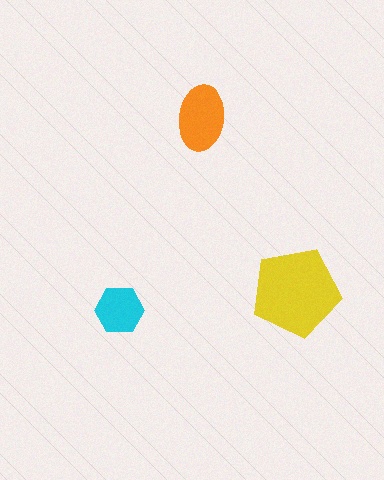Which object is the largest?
The yellow pentagon.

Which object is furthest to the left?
The cyan hexagon is leftmost.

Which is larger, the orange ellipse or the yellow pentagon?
The yellow pentagon.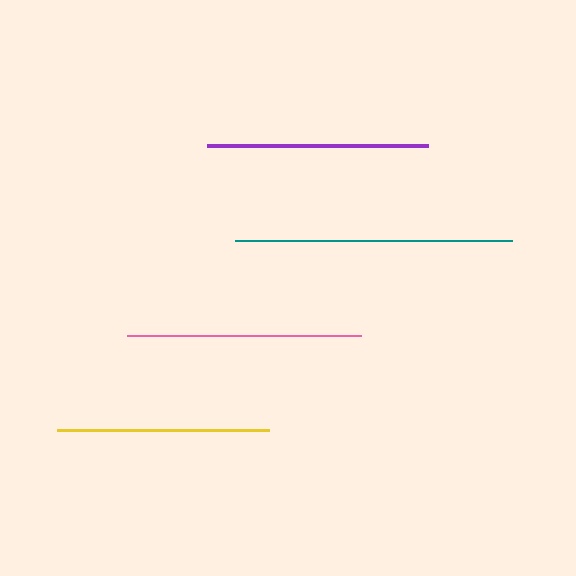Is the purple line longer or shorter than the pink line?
The pink line is longer than the purple line.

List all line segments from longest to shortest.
From longest to shortest: teal, pink, purple, yellow.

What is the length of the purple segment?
The purple segment is approximately 221 pixels long.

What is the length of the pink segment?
The pink segment is approximately 234 pixels long.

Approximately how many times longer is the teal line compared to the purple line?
The teal line is approximately 1.2 times the length of the purple line.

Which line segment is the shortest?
The yellow line is the shortest at approximately 212 pixels.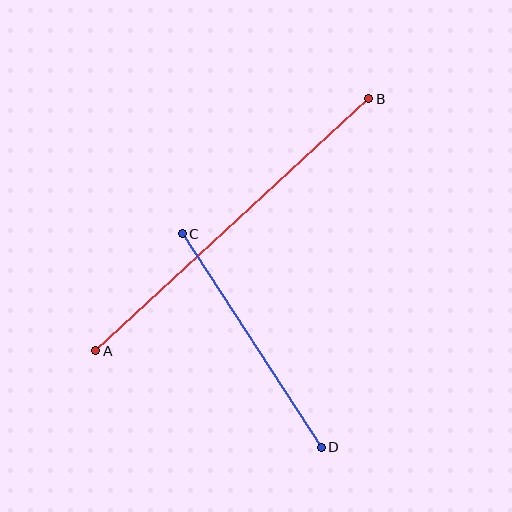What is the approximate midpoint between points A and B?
The midpoint is at approximately (232, 225) pixels.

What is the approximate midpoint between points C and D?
The midpoint is at approximately (252, 341) pixels.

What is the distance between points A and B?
The distance is approximately 371 pixels.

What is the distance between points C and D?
The distance is approximately 255 pixels.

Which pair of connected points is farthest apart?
Points A and B are farthest apart.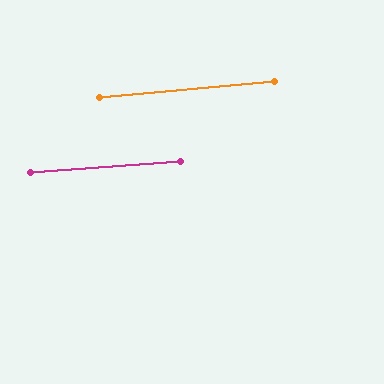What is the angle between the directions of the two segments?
Approximately 1 degree.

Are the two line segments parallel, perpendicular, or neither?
Parallel — their directions differ by only 0.6°.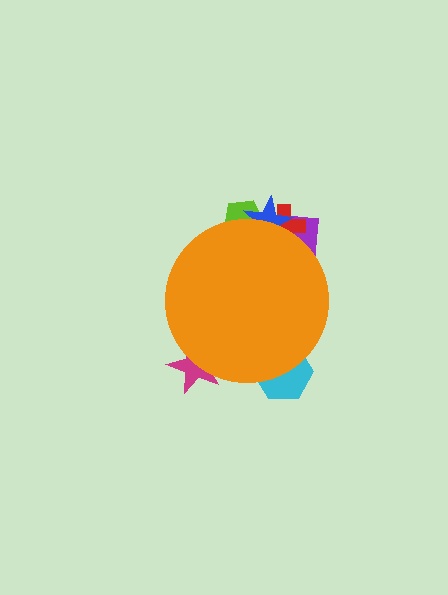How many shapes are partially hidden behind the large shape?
6 shapes are partially hidden.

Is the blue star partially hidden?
Yes, the blue star is partially hidden behind the orange circle.